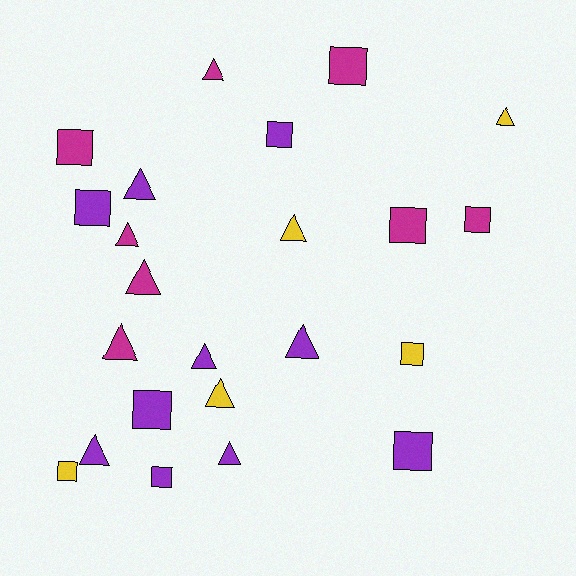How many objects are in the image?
There are 23 objects.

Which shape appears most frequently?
Triangle, with 12 objects.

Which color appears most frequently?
Purple, with 10 objects.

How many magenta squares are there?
There are 4 magenta squares.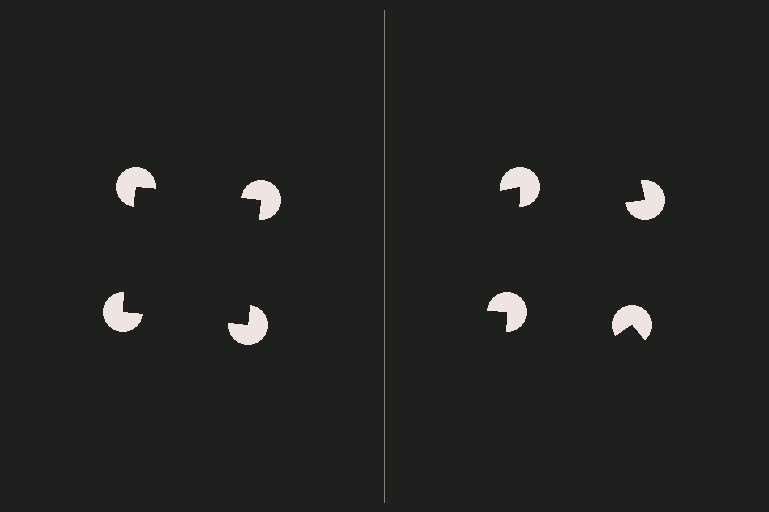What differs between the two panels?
The pac-man discs are positioned identically on both sides; only the wedge orientations differ. On the left they align to a square; on the right they are misaligned.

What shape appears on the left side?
An illusory square.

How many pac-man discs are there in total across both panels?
8 — 4 on each side.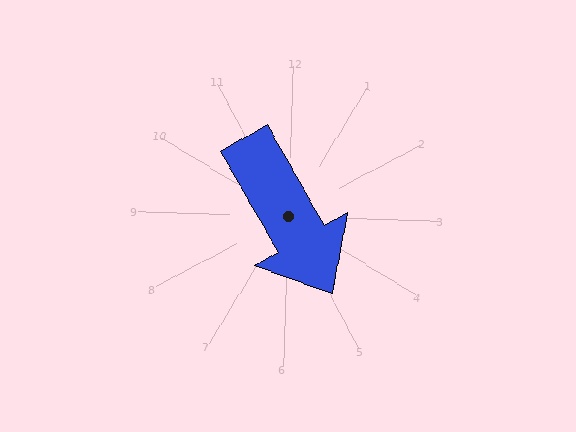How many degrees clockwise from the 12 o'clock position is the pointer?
Approximately 148 degrees.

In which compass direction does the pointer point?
Southeast.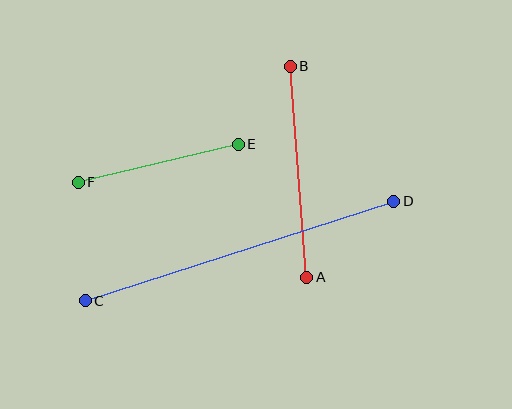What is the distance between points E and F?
The distance is approximately 164 pixels.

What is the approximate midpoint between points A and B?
The midpoint is at approximately (298, 172) pixels.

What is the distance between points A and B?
The distance is approximately 212 pixels.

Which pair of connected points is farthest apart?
Points C and D are farthest apart.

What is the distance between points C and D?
The distance is approximately 324 pixels.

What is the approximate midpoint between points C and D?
The midpoint is at approximately (240, 251) pixels.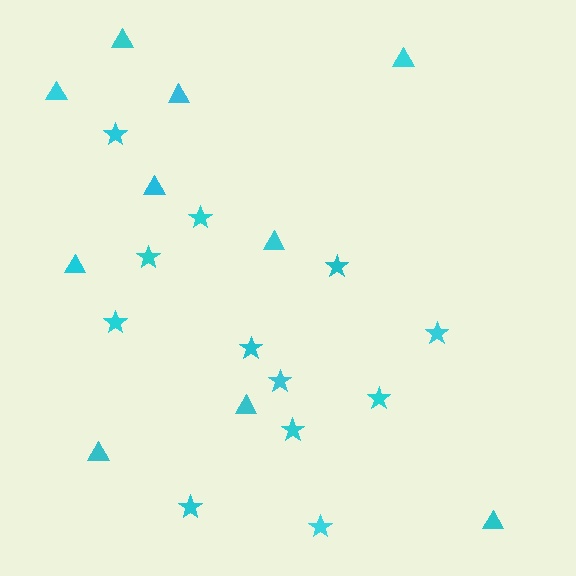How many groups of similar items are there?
There are 2 groups: one group of stars (12) and one group of triangles (10).